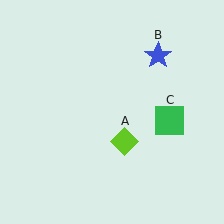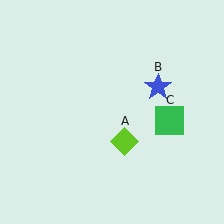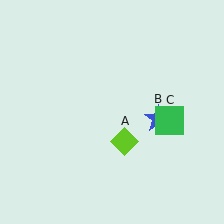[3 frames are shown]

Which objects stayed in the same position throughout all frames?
Lime diamond (object A) and green square (object C) remained stationary.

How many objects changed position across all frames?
1 object changed position: blue star (object B).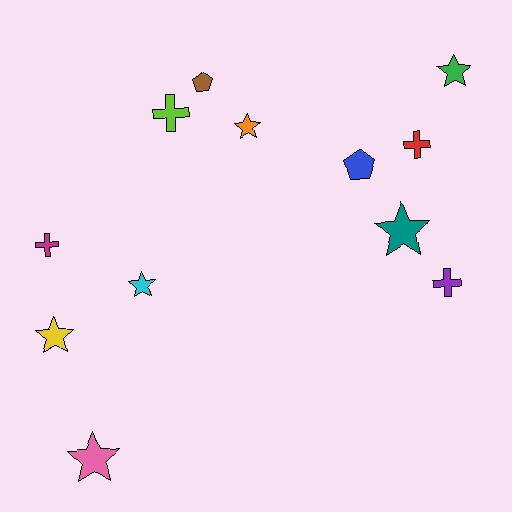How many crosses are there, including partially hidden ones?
There are 4 crosses.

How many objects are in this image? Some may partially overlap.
There are 12 objects.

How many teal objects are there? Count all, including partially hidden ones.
There is 1 teal object.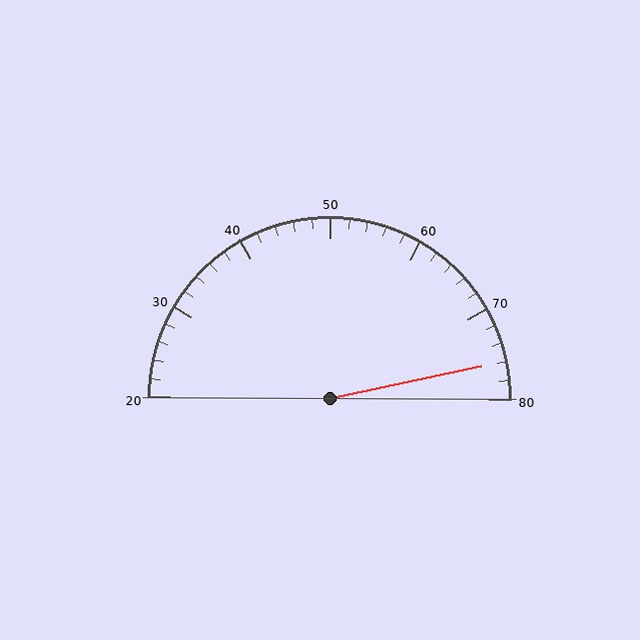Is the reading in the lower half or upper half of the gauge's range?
The reading is in the upper half of the range (20 to 80).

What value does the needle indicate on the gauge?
The needle indicates approximately 76.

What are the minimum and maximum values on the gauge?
The gauge ranges from 20 to 80.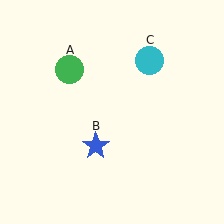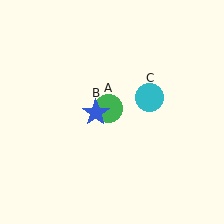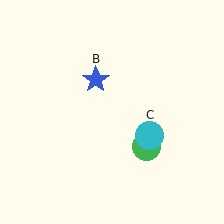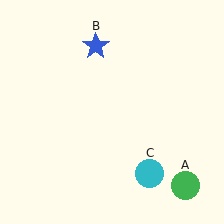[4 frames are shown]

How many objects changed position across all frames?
3 objects changed position: green circle (object A), blue star (object B), cyan circle (object C).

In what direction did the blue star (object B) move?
The blue star (object B) moved up.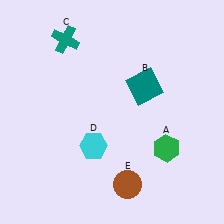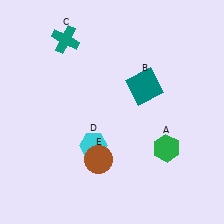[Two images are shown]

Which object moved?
The brown circle (E) moved left.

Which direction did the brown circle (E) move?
The brown circle (E) moved left.